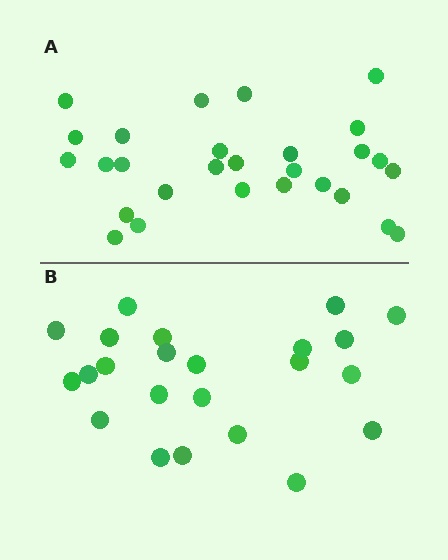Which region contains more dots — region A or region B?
Region A (the top region) has more dots.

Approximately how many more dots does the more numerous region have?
Region A has about 5 more dots than region B.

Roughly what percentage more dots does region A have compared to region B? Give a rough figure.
About 20% more.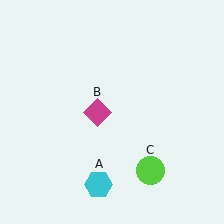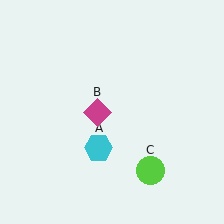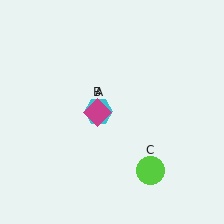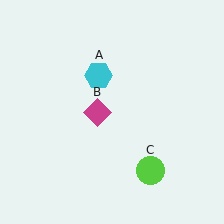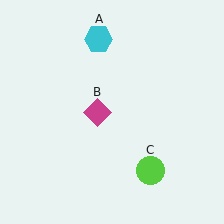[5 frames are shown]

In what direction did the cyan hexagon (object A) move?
The cyan hexagon (object A) moved up.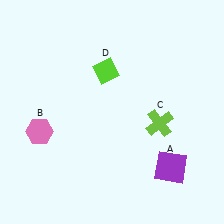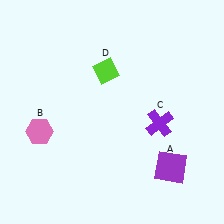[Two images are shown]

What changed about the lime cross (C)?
In Image 1, C is lime. In Image 2, it changed to purple.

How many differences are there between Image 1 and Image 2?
There is 1 difference between the two images.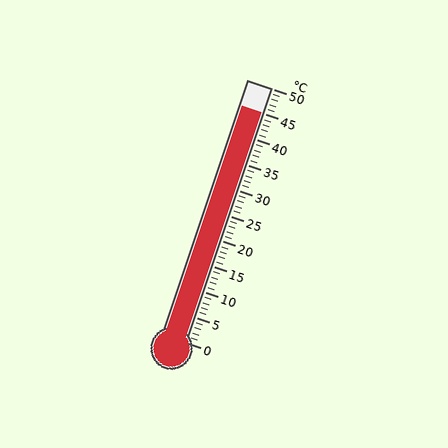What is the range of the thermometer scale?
The thermometer scale ranges from 0°C to 50°C.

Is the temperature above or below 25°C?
The temperature is above 25°C.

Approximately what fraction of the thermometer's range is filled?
The thermometer is filled to approximately 90% of its range.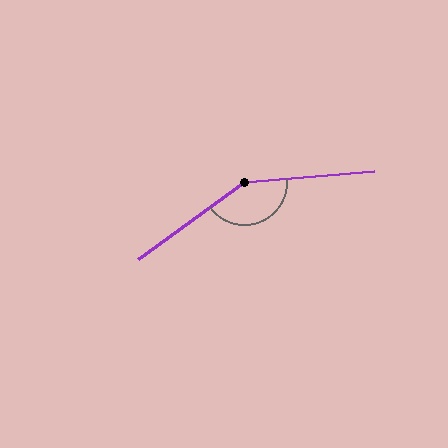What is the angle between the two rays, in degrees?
Approximately 149 degrees.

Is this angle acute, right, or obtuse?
It is obtuse.